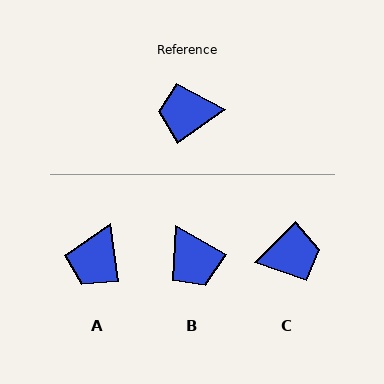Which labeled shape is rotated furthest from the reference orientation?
C, about 171 degrees away.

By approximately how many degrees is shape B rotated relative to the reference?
Approximately 114 degrees counter-clockwise.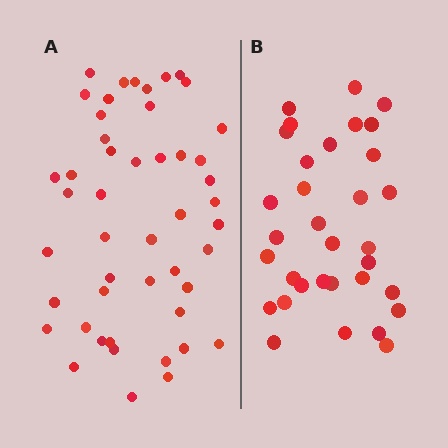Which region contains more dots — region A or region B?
Region A (the left region) has more dots.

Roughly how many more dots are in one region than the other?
Region A has approximately 15 more dots than region B.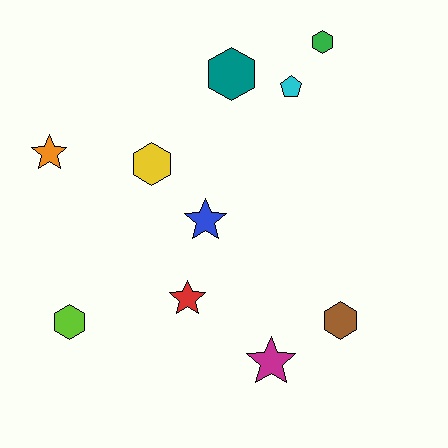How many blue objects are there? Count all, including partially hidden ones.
There is 1 blue object.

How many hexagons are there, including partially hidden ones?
There are 5 hexagons.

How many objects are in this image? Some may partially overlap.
There are 10 objects.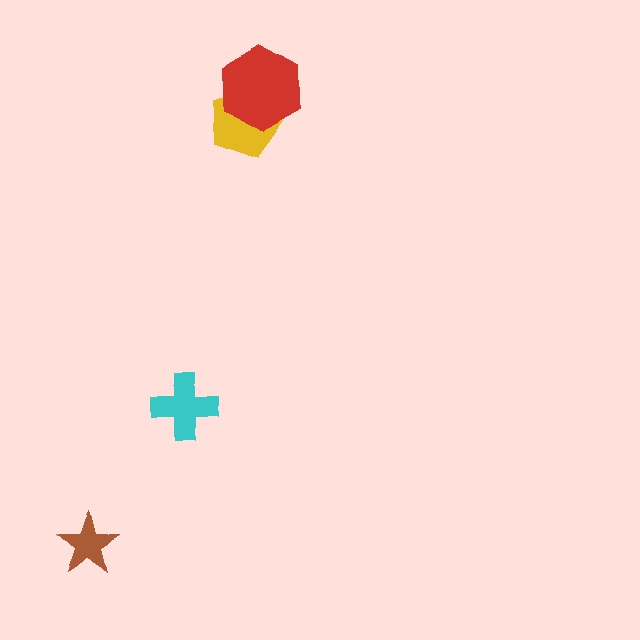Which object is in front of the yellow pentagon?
The red hexagon is in front of the yellow pentagon.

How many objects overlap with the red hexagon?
1 object overlaps with the red hexagon.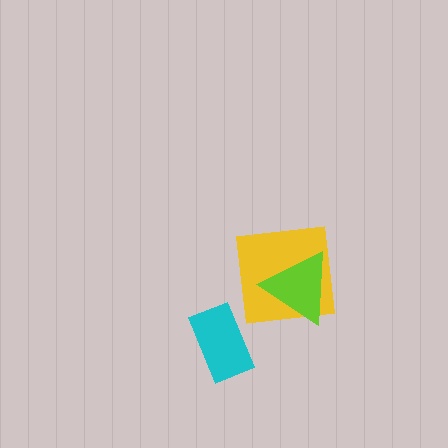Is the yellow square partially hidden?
Yes, it is partially covered by another shape.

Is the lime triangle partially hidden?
No, no other shape covers it.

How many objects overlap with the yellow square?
1 object overlaps with the yellow square.